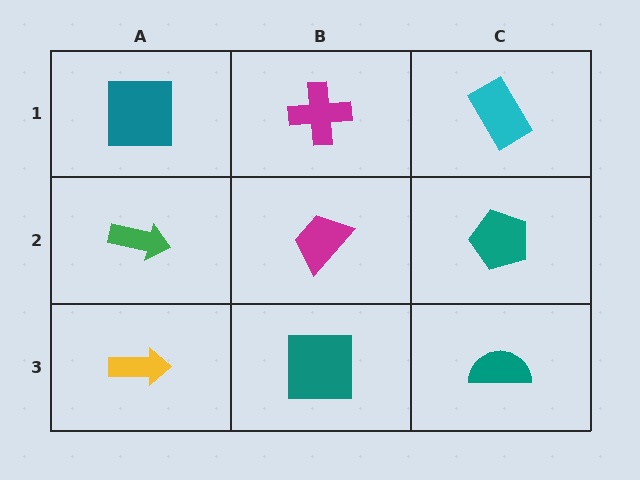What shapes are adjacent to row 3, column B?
A magenta trapezoid (row 2, column B), a yellow arrow (row 3, column A), a teal semicircle (row 3, column C).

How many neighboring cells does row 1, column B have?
3.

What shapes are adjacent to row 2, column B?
A magenta cross (row 1, column B), a teal square (row 3, column B), a green arrow (row 2, column A), a teal pentagon (row 2, column C).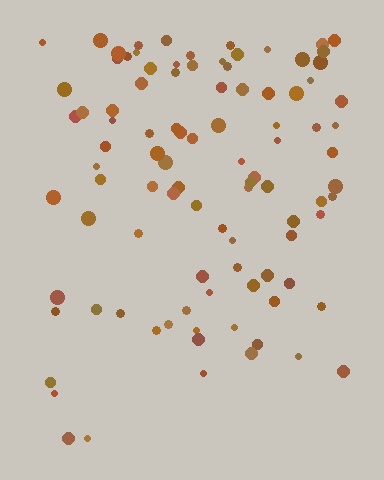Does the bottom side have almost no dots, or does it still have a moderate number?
Still a moderate number, just noticeably fewer than the top.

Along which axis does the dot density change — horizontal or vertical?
Vertical.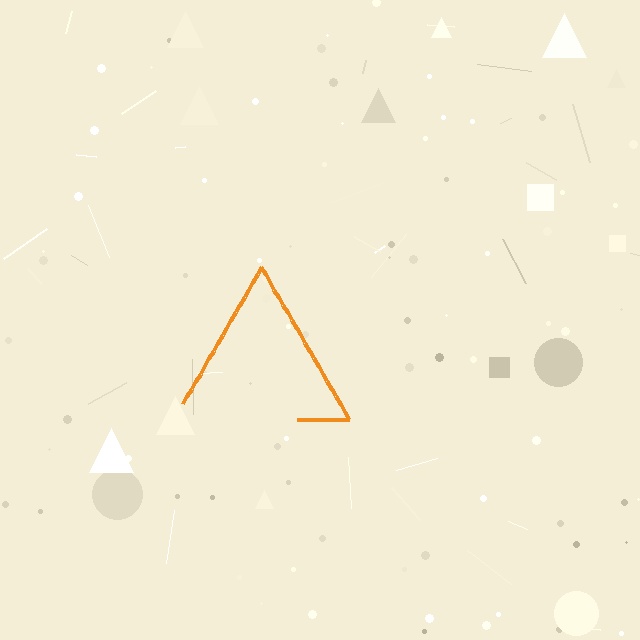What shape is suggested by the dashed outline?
The dashed outline suggests a triangle.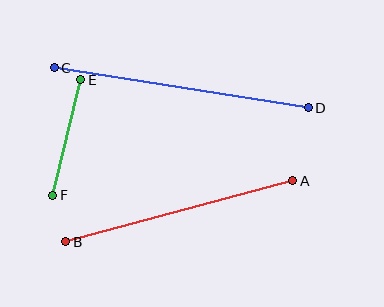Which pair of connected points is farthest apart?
Points C and D are farthest apart.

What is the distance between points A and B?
The distance is approximately 235 pixels.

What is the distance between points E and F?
The distance is approximately 119 pixels.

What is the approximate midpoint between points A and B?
The midpoint is at approximately (179, 211) pixels.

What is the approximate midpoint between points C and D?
The midpoint is at approximately (181, 88) pixels.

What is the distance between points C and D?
The distance is approximately 257 pixels.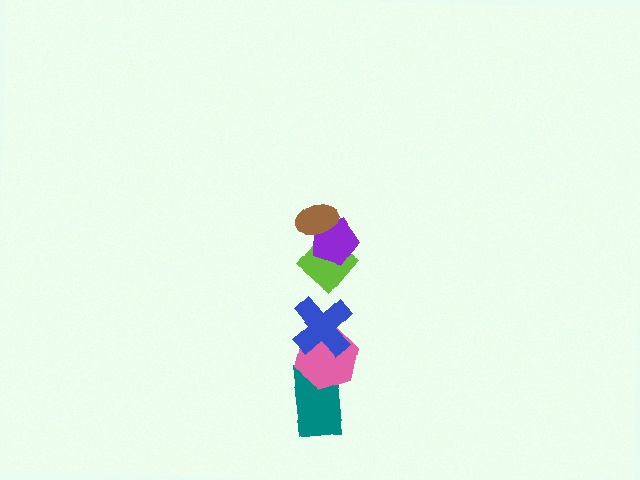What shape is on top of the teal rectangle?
The pink hexagon is on top of the teal rectangle.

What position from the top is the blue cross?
The blue cross is 4th from the top.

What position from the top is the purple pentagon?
The purple pentagon is 2nd from the top.